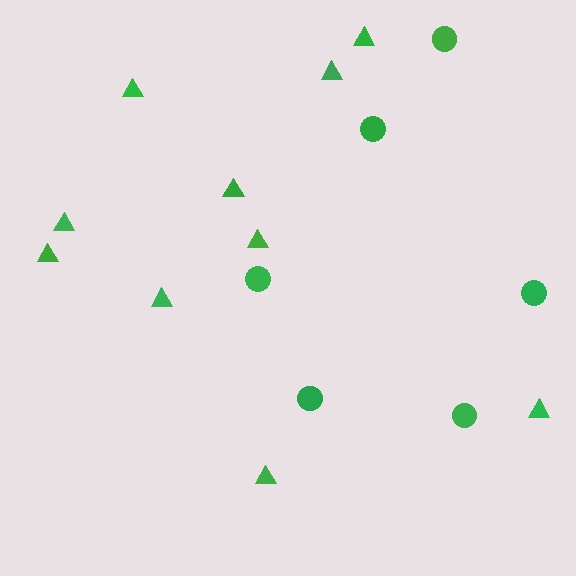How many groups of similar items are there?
There are 2 groups: one group of circles (6) and one group of triangles (10).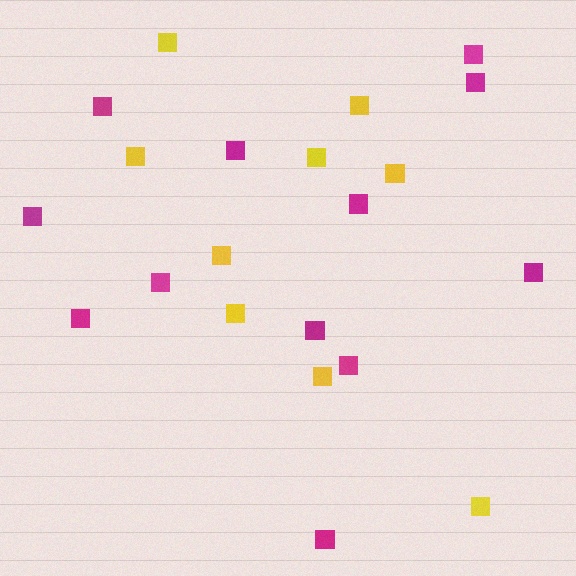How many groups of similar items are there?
There are 2 groups: one group of yellow squares (9) and one group of magenta squares (12).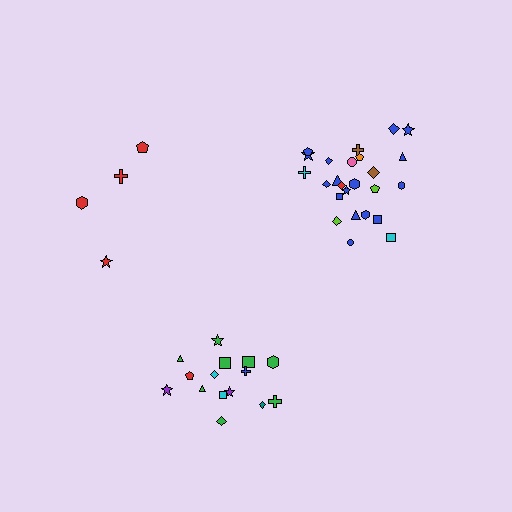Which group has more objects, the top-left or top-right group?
The top-right group.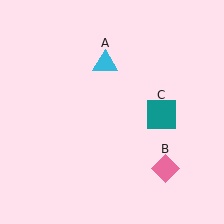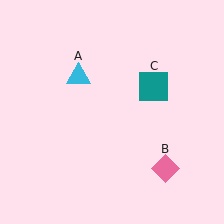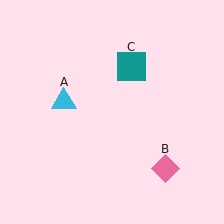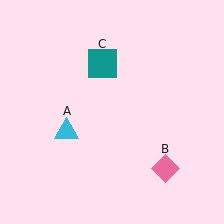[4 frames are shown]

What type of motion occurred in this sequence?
The cyan triangle (object A), teal square (object C) rotated counterclockwise around the center of the scene.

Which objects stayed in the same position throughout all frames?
Pink diamond (object B) remained stationary.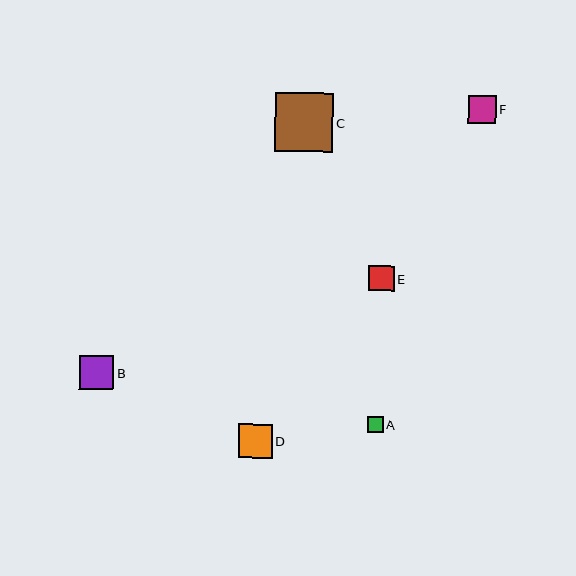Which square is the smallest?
Square A is the smallest with a size of approximately 16 pixels.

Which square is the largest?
Square C is the largest with a size of approximately 58 pixels.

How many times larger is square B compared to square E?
Square B is approximately 1.3 times the size of square E.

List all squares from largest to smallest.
From largest to smallest: C, B, D, F, E, A.